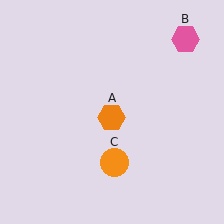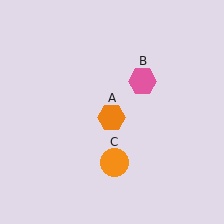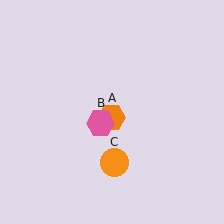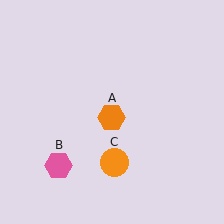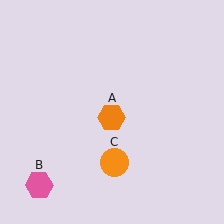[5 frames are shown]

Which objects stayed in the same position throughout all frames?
Orange hexagon (object A) and orange circle (object C) remained stationary.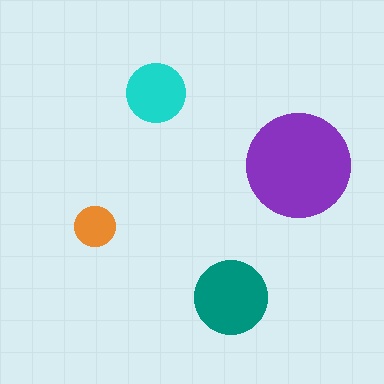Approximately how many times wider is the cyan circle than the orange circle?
About 1.5 times wider.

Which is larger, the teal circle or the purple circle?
The purple one.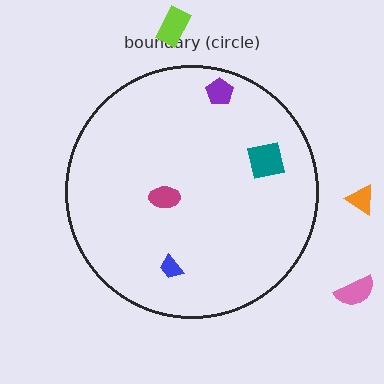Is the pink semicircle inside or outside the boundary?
Outside.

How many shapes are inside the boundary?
4 inside, 3 outside.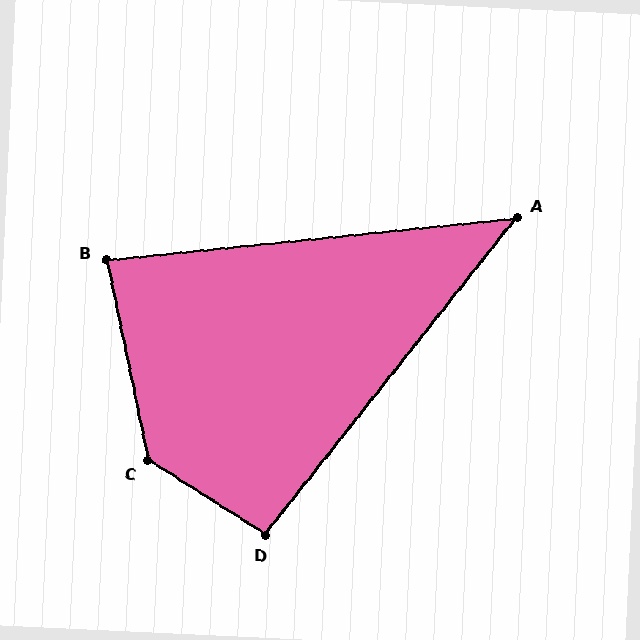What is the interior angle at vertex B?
Approximately 84 degrees (acute).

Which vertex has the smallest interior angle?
A, at approximately 46 degrees.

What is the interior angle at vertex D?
Approximately 96 degrees (obtuse).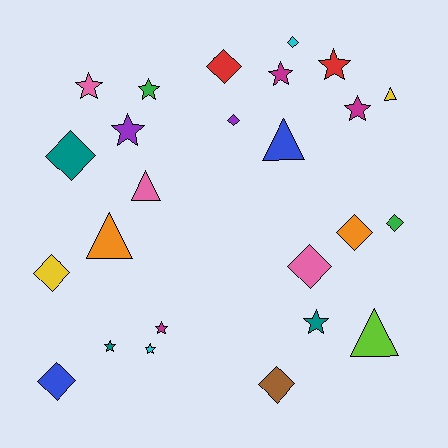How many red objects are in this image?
There are 2 red objects.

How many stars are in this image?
There are 10 stars.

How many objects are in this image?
There are 25 objects.